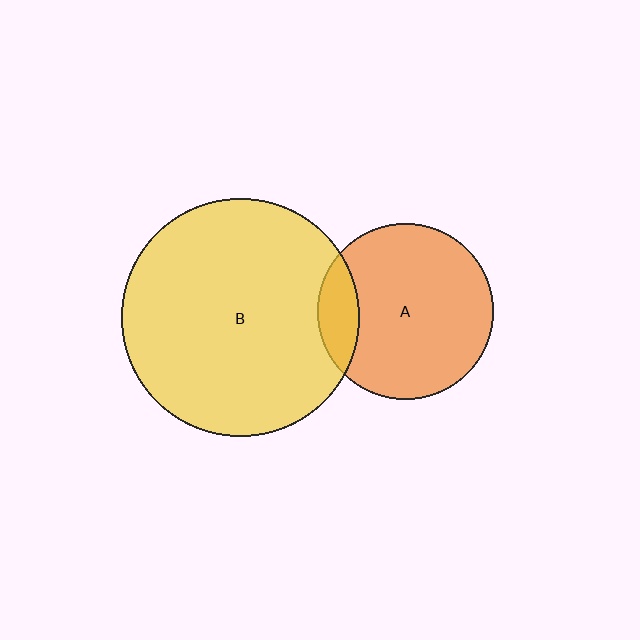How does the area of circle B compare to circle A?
Approximately 1.8 times.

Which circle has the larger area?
Circle B (yellow).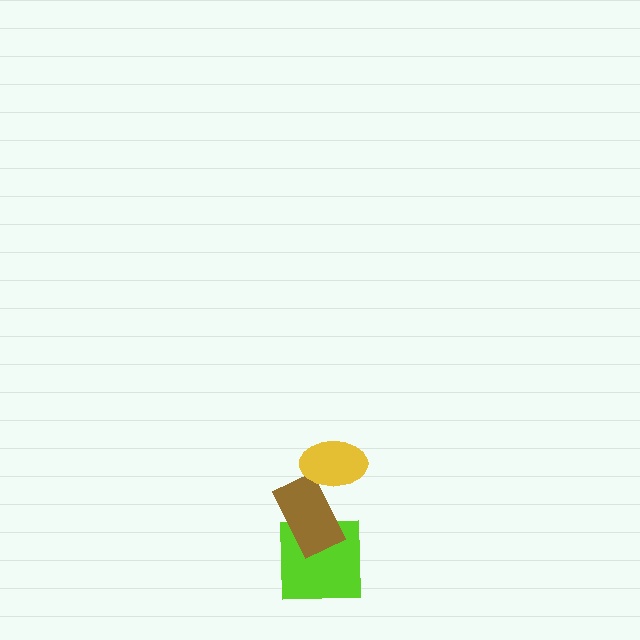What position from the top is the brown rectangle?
The brown rectangle is 2nd from the top.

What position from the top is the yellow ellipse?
The yellow ellipse is 1st from the top.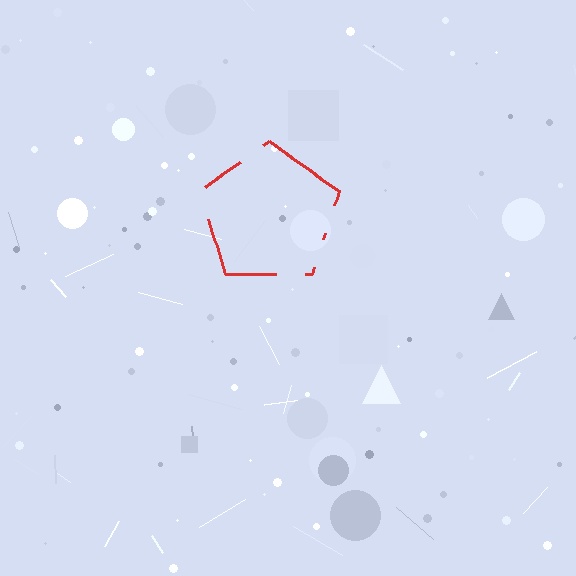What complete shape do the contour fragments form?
The contour fragments form a pentagon.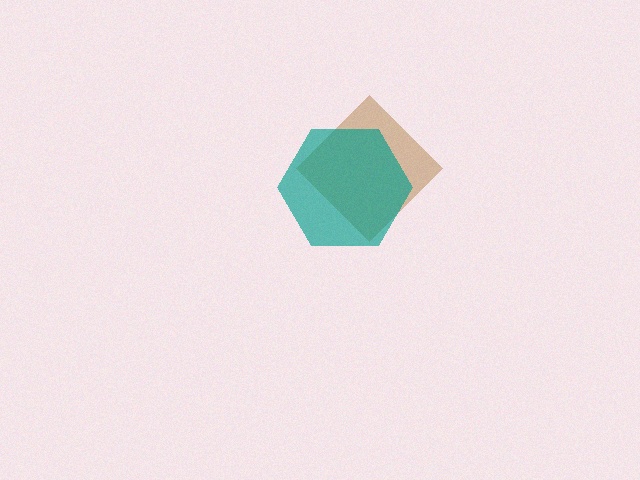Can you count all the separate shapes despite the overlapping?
Yes, there are 2 separate shapes.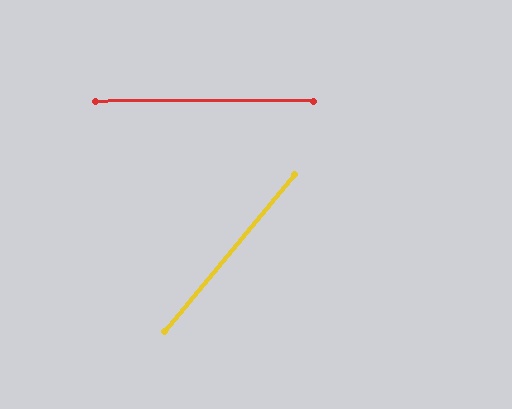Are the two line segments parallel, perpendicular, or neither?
Neither parallel nor perpendicular — they differ by about 51°.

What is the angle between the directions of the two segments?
Approximately 51 degrees.